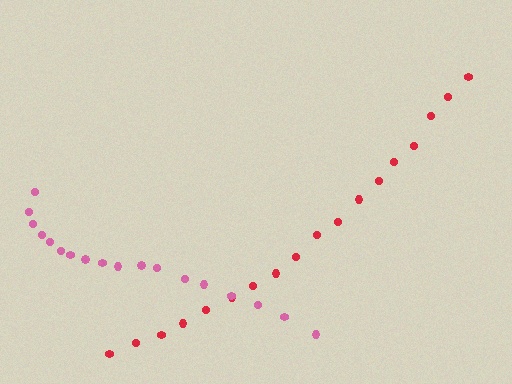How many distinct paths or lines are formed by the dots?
There are 2 distinct paths.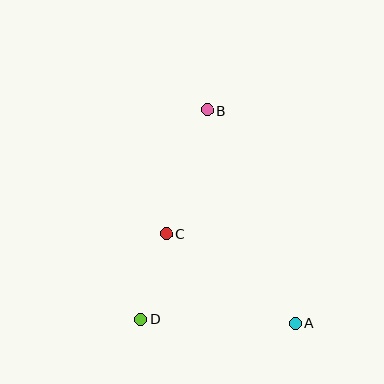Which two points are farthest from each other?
Points A and B are farthest from each other.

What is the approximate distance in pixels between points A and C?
The distance between A and C is approximately 157 pixels.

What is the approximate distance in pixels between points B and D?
The distance between B and D is approximately 220 pixels.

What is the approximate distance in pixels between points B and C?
The distance between B and C is approximately 130 pixels.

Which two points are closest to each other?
Points C and D are closest to each other.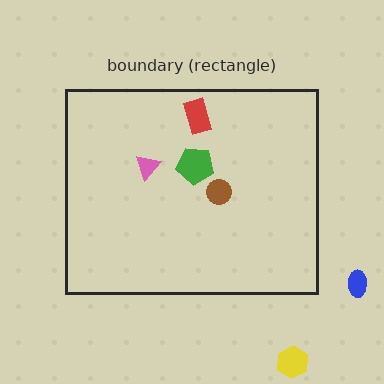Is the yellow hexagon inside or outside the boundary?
Outside.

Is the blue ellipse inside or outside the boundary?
Outside.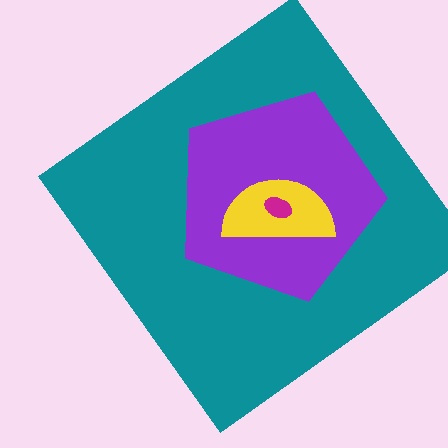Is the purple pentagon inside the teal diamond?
Yes.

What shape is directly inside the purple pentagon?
The yellow semicircle.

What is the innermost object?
The magenta ellipse.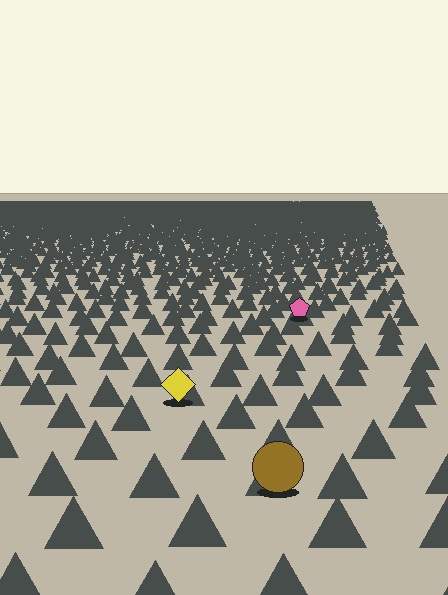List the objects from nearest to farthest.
From nearest to farthest: the brown circle, the yellow diamond, the pink pentagon.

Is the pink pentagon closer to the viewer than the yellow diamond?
No. The yellow diamond is closer — you can tell from the texture gradient: the ground texture is coarser near it.